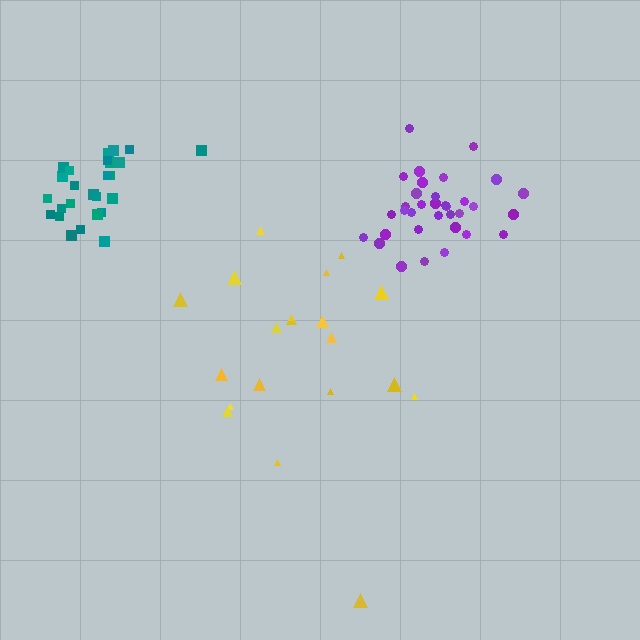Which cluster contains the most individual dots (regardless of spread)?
Purple (34).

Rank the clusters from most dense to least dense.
purple, teal, yellow.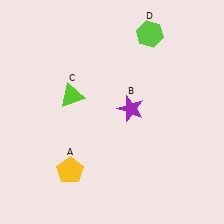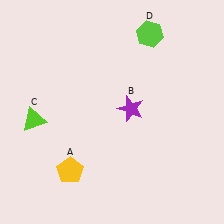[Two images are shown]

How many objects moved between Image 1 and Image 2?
1 object moved between the two images.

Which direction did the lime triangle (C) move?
The lime triangle (C) moved left.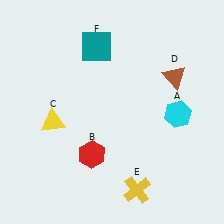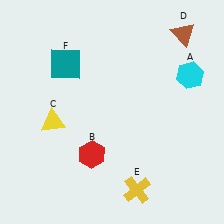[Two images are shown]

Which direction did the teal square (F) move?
The teal square (F) moved left.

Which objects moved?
The objects that moved are: the cyan hexagon (A), the brown triangle (D), the teal square (F).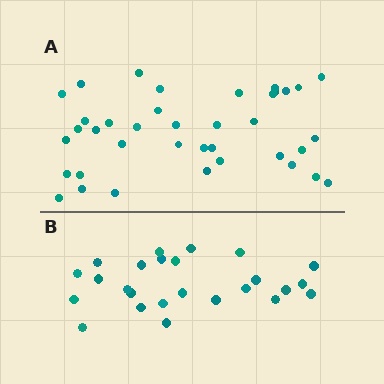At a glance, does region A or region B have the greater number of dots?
Region A (the top region) has more dots.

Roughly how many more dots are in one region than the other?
Region A has approximately 15 more dots than region B.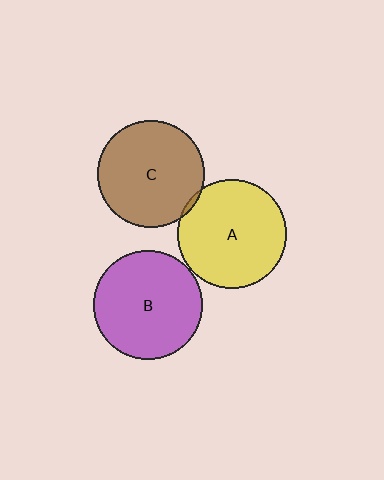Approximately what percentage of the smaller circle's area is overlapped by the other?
Approximately 5%.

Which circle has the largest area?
Circle A (yellow).